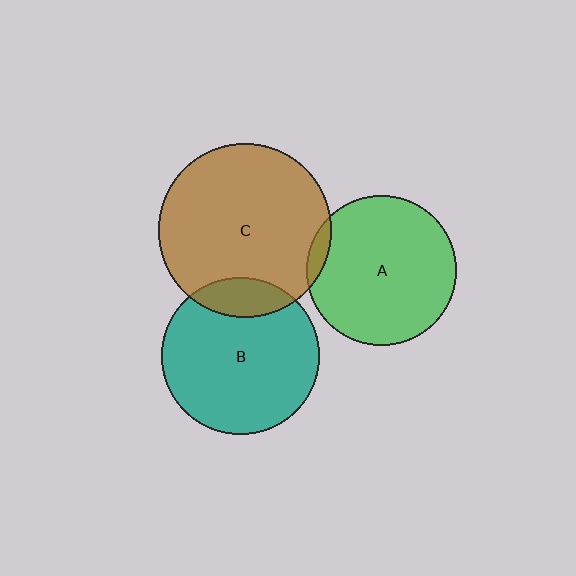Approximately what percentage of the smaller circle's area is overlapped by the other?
Approximately 5%.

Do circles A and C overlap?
Yes.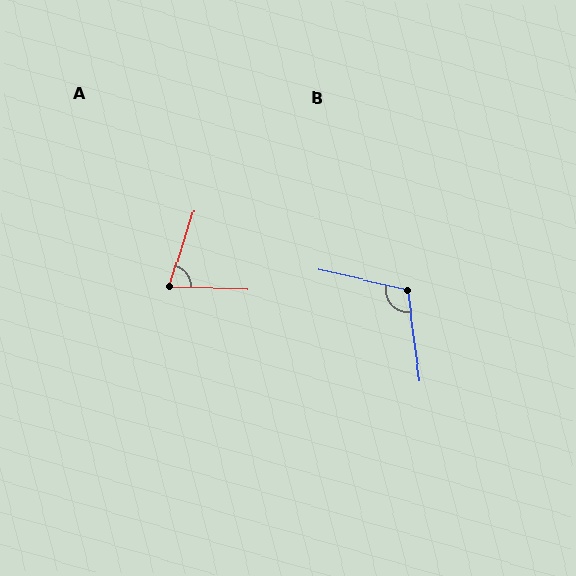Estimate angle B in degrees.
Approximately 110 degrees.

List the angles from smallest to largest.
A (74°), B (110°).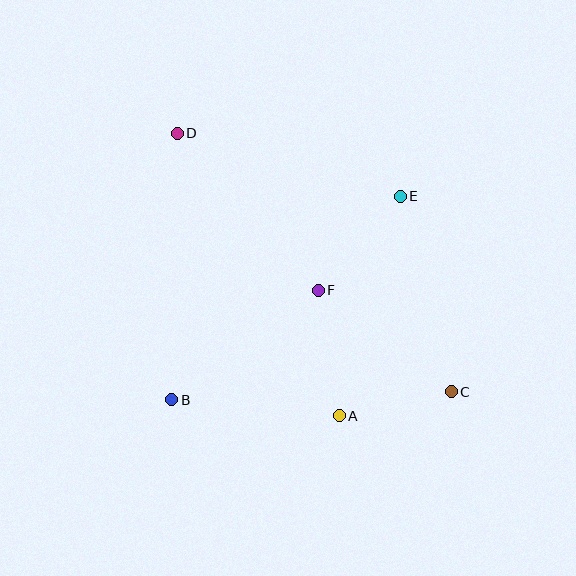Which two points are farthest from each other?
Points C and D are farthest from each other.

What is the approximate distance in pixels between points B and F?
The distance between B and F is approximately 183 pixels.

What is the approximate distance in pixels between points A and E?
The distance between A and E is approximately 228 pixels.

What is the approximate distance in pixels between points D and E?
The distance between D and E is approximately 232 pixels.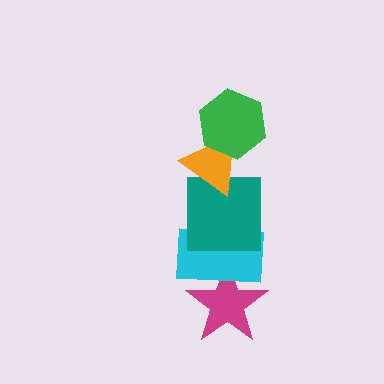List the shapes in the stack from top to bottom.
From top to bottom: the green hexagon, the orange triangle, the teal square, the cyan rectangle, the magenta star.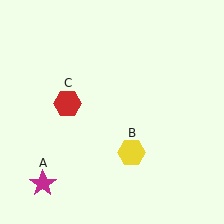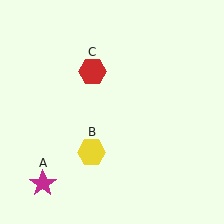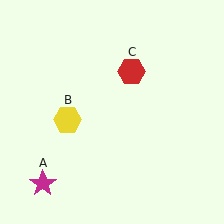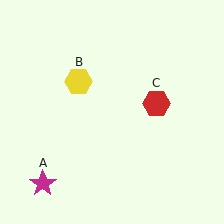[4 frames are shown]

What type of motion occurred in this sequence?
The yellow hexagon (object B), red hexagon (object C) rotated clockwise around the center of the scene.